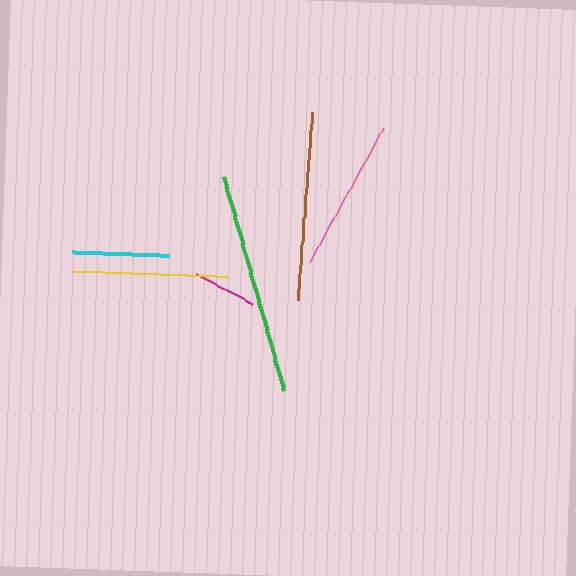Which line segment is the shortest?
The magenta line is the shortest at approximately 63 pixels.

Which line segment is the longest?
The green line is the longest at approximately 222 pixels.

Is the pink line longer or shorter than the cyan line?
The pink line is longer than the cyan line.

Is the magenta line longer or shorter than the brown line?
The brown line is longer than the magenta line.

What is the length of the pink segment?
The pink segment is approximately 152 pixels long.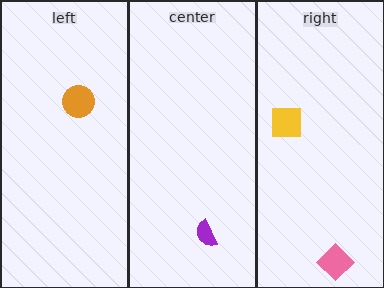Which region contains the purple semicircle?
The center region.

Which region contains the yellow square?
The right region.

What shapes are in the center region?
The purple semicircle.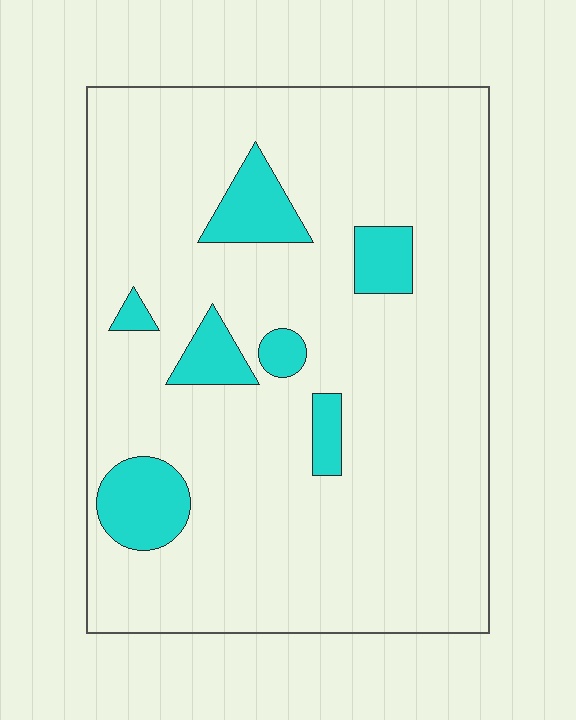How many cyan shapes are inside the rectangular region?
7.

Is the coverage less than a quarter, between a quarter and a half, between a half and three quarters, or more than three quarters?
Less than a quarter.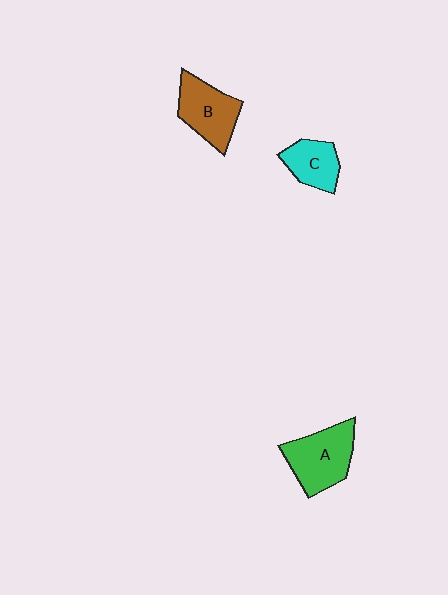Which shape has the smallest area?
Shape C (cyan).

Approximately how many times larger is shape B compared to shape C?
Approximately 1.4 times.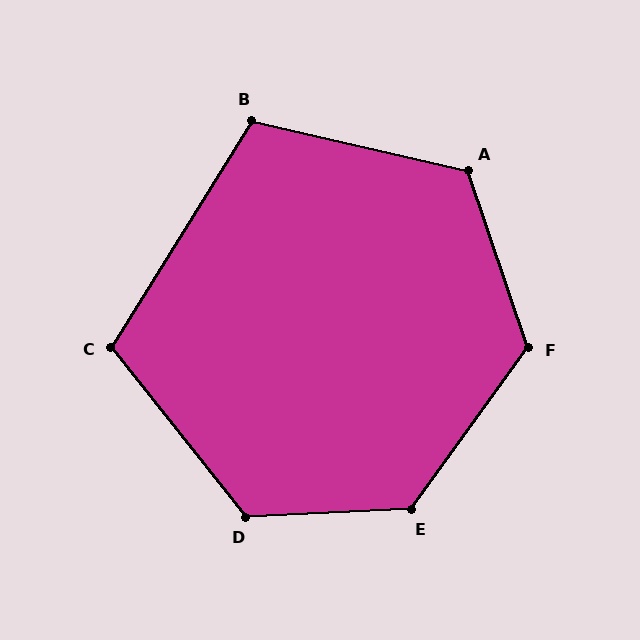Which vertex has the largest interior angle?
E, at approximately 128 degrees.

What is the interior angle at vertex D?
Approximately 126 degrees (obtuse).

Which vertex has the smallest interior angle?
B, at approximately 109 degrees.